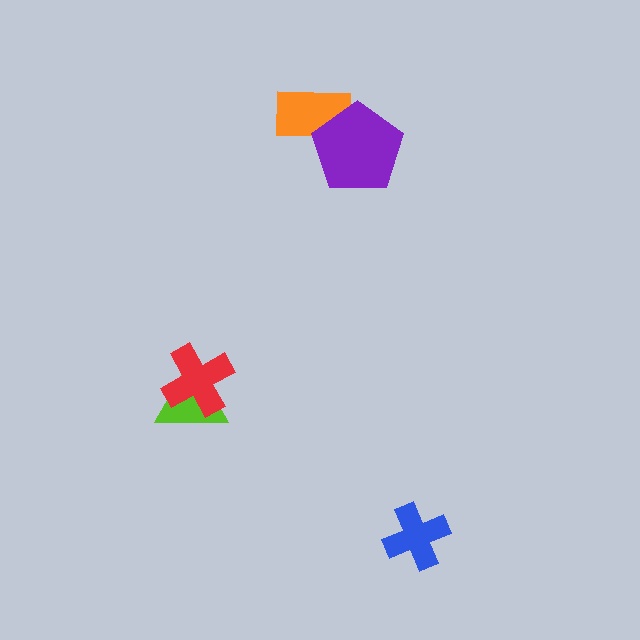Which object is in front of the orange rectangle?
The purple pentagon is in front of the orange rectangle.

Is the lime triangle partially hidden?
Yes, it is partially covered by another shape.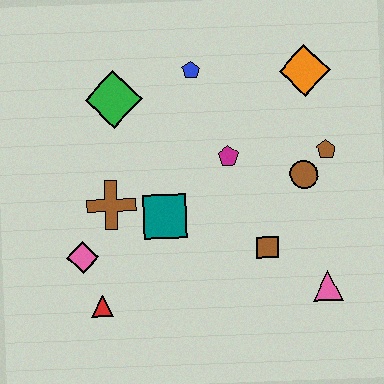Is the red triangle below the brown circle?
Yes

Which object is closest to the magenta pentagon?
The brown circle is closest to the magenta pentagon.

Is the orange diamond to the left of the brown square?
No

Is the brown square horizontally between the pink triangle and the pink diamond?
Yes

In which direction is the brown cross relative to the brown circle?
The brown cross is to the left of the brown circle.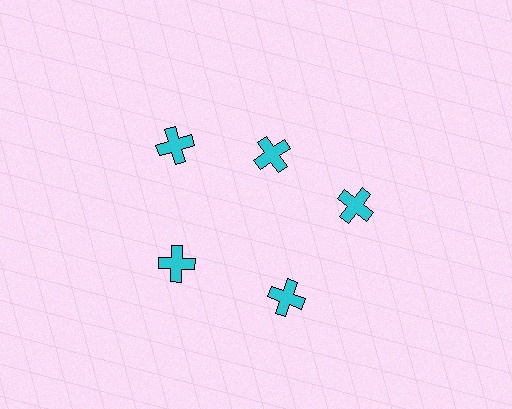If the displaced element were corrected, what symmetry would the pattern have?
It would have 5-fold rotational symmetry — the pattern would map onto itself every 72 degrees.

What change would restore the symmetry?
The symmetry would be restored by moving it outward, back onto the ring so that all 5 crosses sit at equal angles and equal distance from the center.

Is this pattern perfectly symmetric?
No. The 5 cyan crosses are arranged in a ring, but one element near the 1 o'clock position is pulled inward toward the center, breaking the 5-fold rotational symmetry.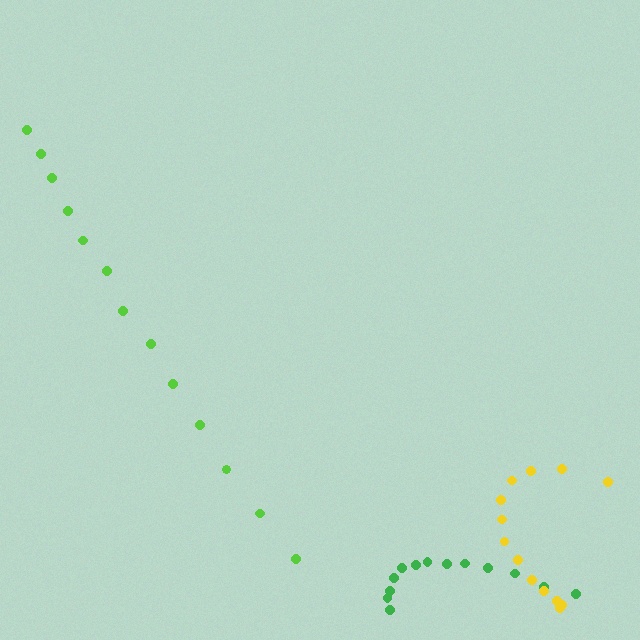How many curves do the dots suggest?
There are 3 distinct paths.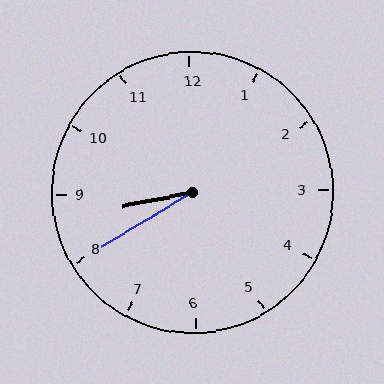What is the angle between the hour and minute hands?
Approximately 20 degrees.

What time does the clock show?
8:40.